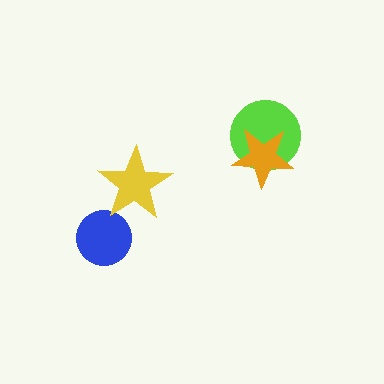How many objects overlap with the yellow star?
0 objects overlap with the yellow star.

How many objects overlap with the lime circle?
1 object overlaps with the lime circle.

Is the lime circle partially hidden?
Yes, it is partially covered by another shape.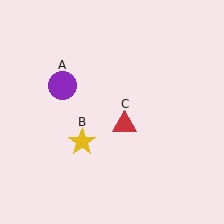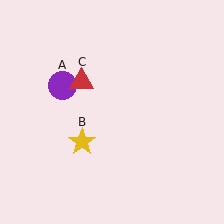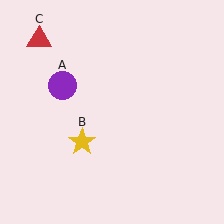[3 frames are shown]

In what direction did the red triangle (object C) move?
The red triangle (object C) moved up and to the left.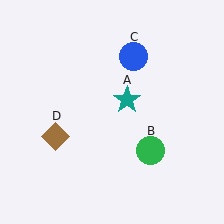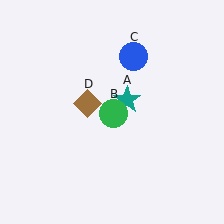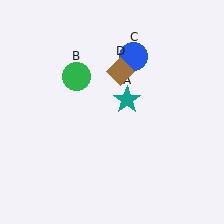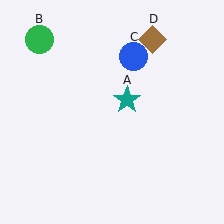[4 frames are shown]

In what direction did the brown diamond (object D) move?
The brown diamond (object D) moved up and to the right.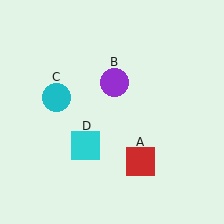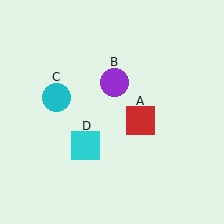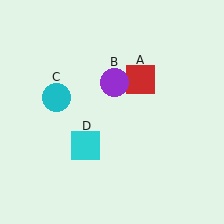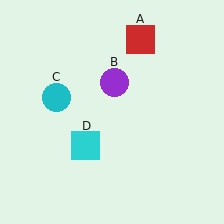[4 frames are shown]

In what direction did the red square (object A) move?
The red square (object A) moved up.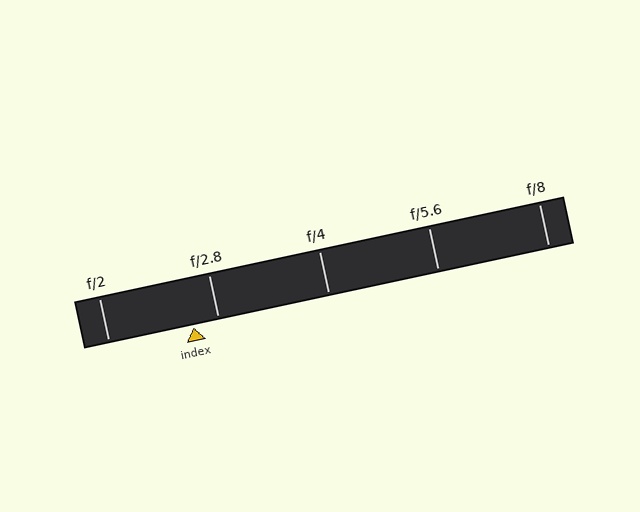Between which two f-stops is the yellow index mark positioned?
The index mark is between f/2 and f/2.8.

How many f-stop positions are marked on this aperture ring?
There are 5 f-stop positions marked.